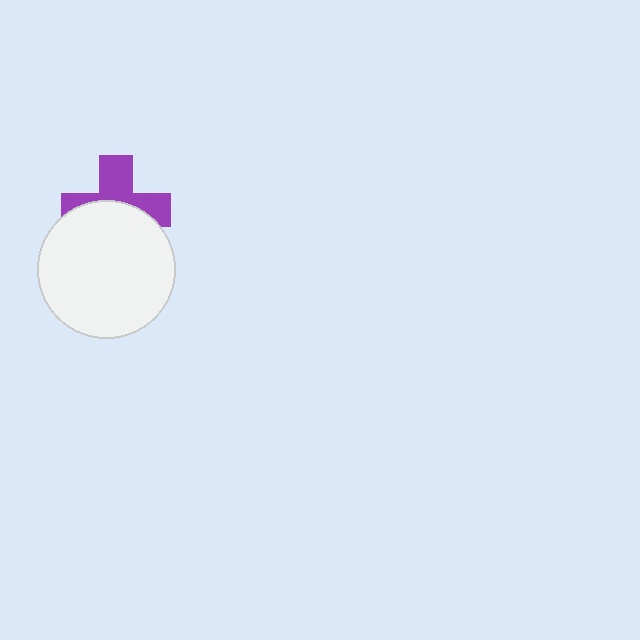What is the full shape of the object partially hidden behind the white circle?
The partially hidden object is a purple cross.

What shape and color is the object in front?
The object in front is a white circle.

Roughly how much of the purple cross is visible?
About half of it is visible (roughly 47%).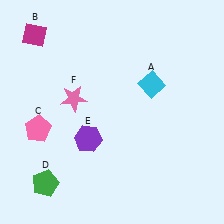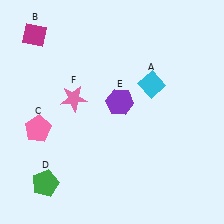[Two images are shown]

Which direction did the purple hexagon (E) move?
The purple hexagon (E) moved up.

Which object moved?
The purple hexagon (E) moved up.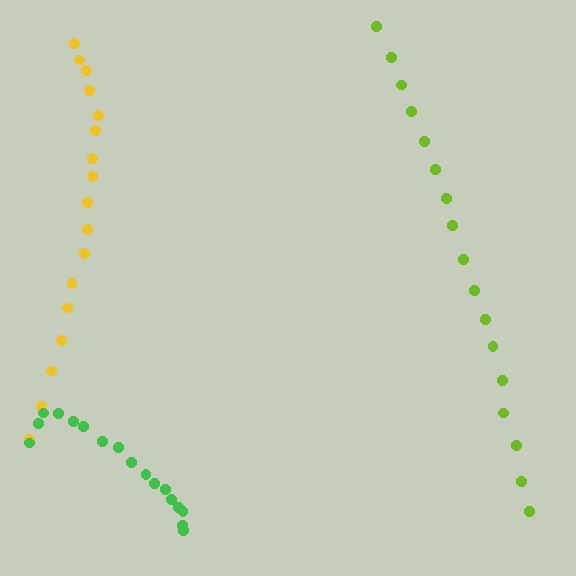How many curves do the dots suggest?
There are 3 distinct paths.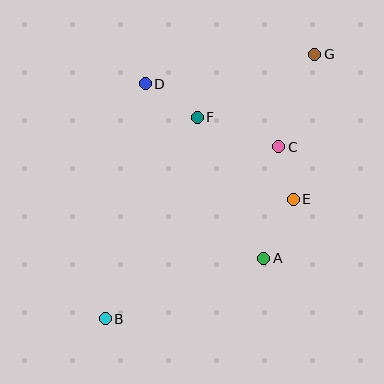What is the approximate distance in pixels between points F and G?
The distance between F and G is approximately 133 pixels.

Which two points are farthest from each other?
Points B and G are farthest from each other.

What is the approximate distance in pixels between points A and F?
The distance between A and F is approximately 156 pixels.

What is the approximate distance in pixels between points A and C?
The distance between A and C is approximately 112 pixels.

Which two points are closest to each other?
Points C and E are closest to each other.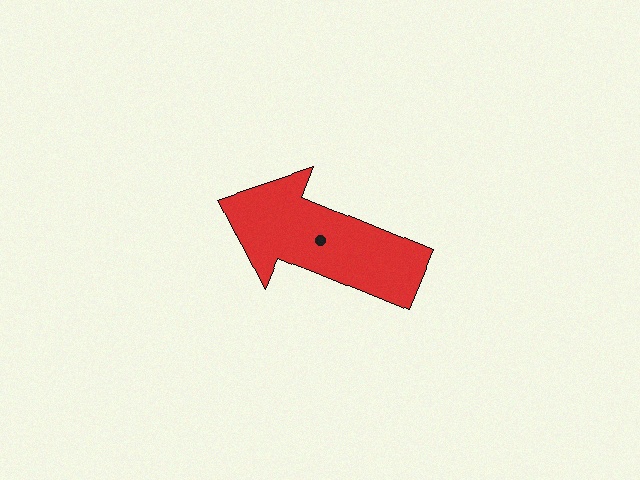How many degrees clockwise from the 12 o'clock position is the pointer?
Approximately 292 degrees.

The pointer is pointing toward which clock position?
Roughly 10 o'clock.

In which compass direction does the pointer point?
West.